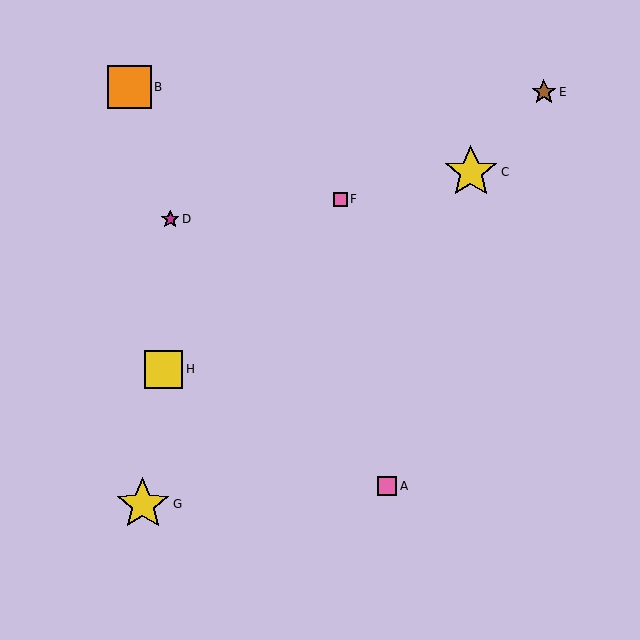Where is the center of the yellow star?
The center of the yellow star is at (471, 172).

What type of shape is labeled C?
Shape C is a yellow star.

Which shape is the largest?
The yellow star (labeled C) is the largest.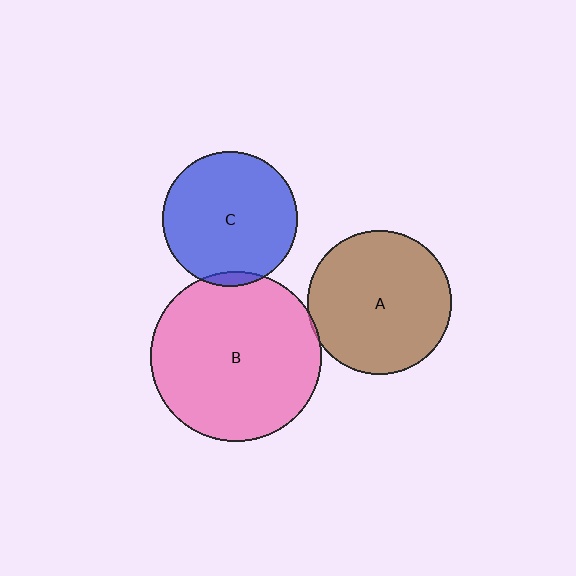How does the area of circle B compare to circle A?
Approximately 1.4 times.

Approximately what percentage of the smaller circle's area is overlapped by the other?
Approximately 5%.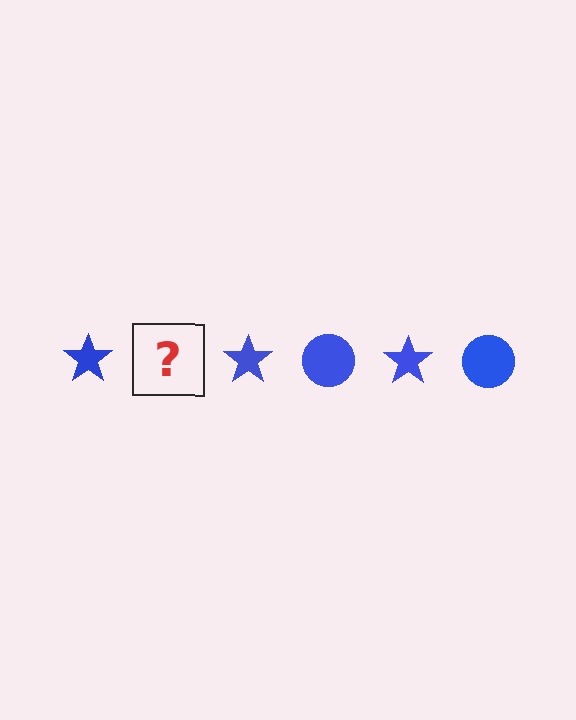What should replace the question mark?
The question mark should be replaced with a blue circle.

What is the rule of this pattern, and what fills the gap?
The rule is that the pattern cycles through star, circle shapes in blue. The gap should be filled with a blue circle.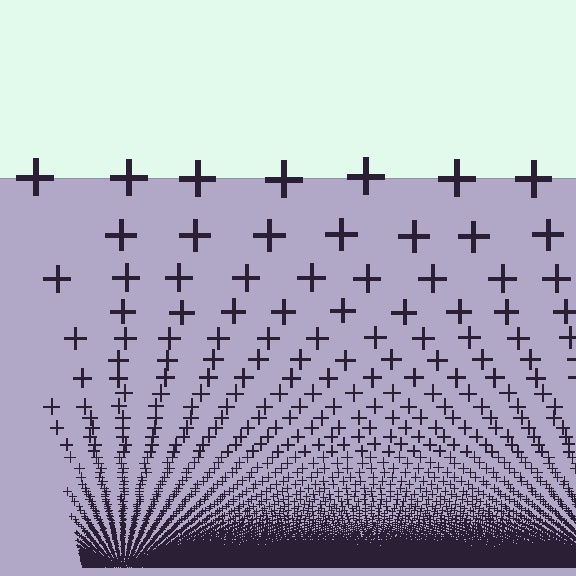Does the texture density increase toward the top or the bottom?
Density increases toward the bottom.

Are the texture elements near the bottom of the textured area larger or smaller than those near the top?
Smaller. The gradient is inverted — elements near the bottom are smaller and denser.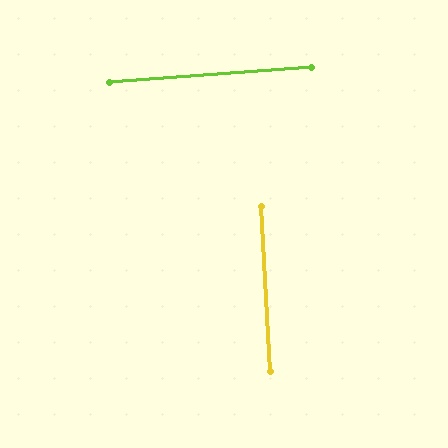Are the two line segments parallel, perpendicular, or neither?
Perpendicular — they meet at approximately 89°.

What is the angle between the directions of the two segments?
Approximately 89 degrees.